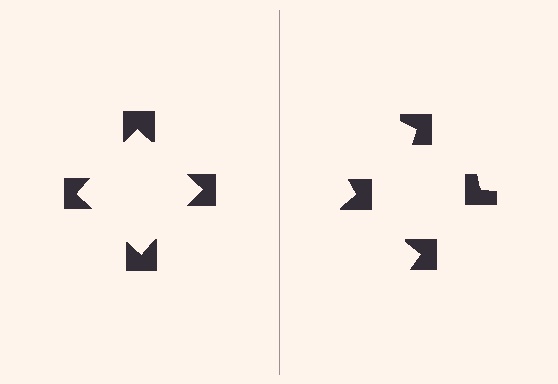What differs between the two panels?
The notched squares are positioned identically on both sides; only the wedge orientations differ. On the left they align to a square; on the right they are misaligned.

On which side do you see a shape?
An illusory square appears on the left side. On the right side the wedge cuts are rotated, so no coherent shape forms.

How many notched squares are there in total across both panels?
8 — 4 on each side.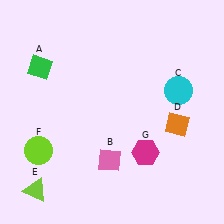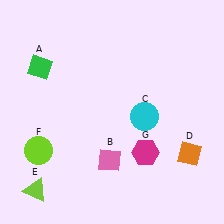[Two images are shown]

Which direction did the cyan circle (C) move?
The cyan circle (C) moved left.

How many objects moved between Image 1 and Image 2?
2 objects moved between the two images.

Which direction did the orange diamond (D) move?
The orange diamond (D) moved down.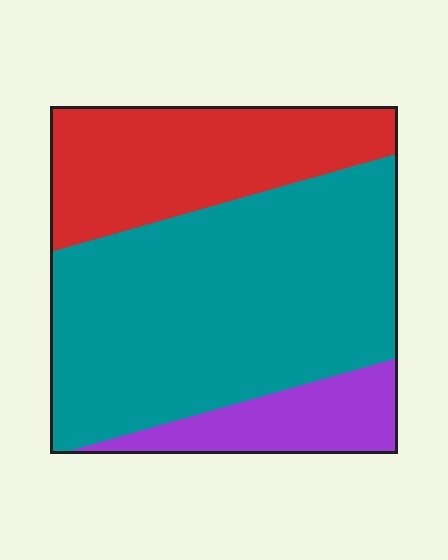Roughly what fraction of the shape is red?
Red takes up about one quarter (1/4) of the shape.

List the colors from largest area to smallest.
From largest to smallest: teal, red, purple.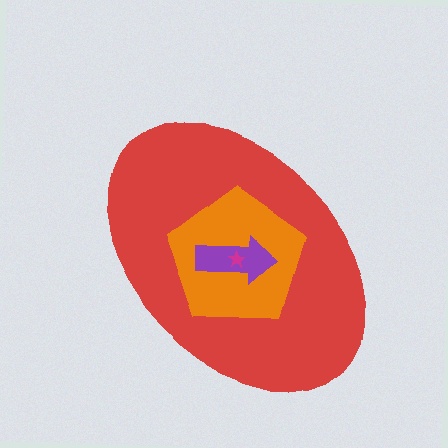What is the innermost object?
The magenta star.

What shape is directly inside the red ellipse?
The orange pentagon.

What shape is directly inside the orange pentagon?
The purple arrow.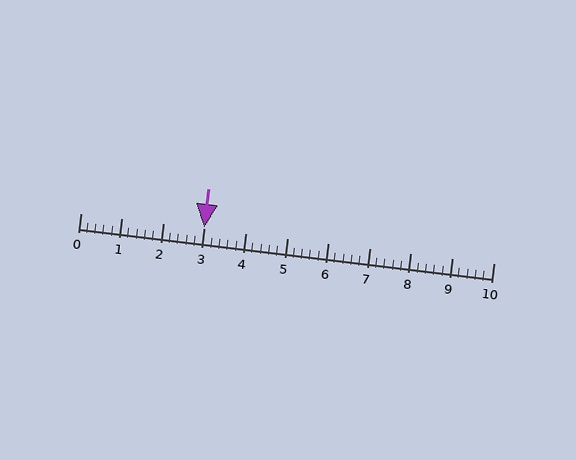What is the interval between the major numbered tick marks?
The major tick marks are spaced 1 units apart.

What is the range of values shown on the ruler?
The ruler shows values from 0 to 10.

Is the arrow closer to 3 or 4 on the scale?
The arrow is closer to 3.